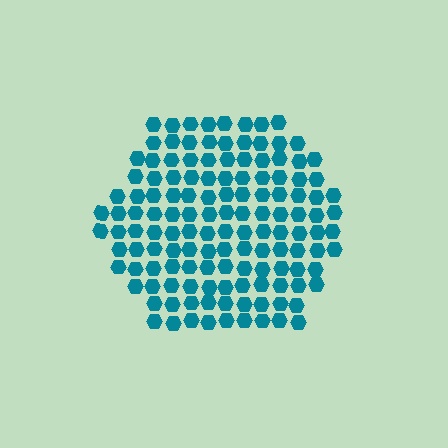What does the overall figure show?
The overall figure shows a hexagon.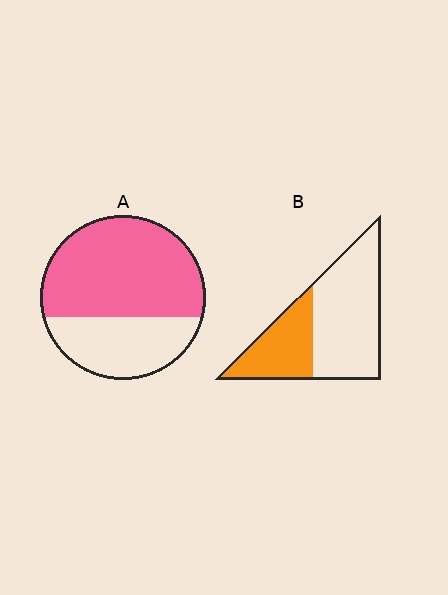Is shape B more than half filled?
No.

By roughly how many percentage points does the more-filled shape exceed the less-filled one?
By roughly 30 percentage points (A over B).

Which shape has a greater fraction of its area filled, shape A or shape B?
Shape A.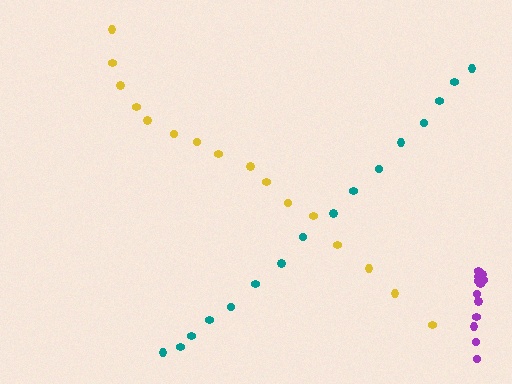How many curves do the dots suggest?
There are 3 distinct paths.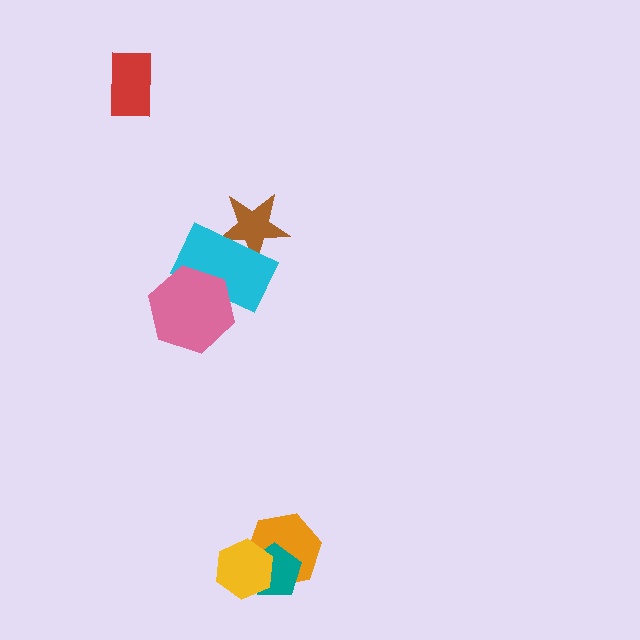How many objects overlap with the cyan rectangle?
2 objects overlap with the cyan rectangle.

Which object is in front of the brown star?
The cyan rectangle is in front of the brown star.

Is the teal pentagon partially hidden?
Yes, it is partially covered by another shape.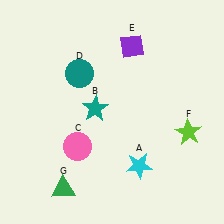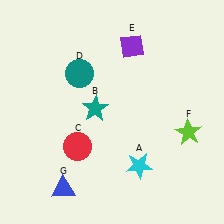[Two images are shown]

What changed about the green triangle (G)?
In Image 1, G is green. In Image 2, it changed to blue.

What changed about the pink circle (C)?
In Image 1, C is pink. In Image 2, it changed to red.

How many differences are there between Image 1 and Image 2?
There are 2 differences between the two images.